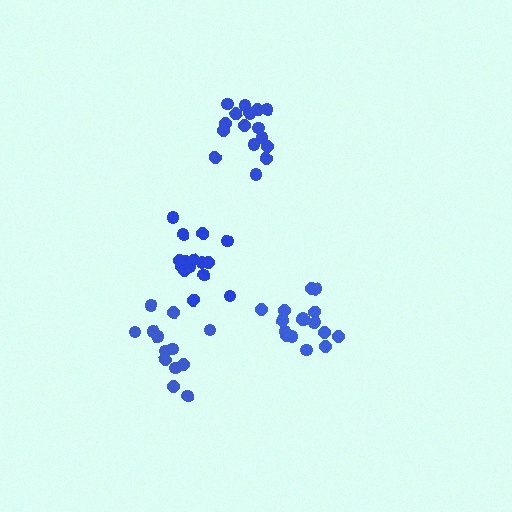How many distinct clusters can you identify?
There are 4 distinct clusters.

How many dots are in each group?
Group 1: 17 dots, Group 2: 16 dots, Group 3: 15 dots, Group 4: 13 dots (61 total).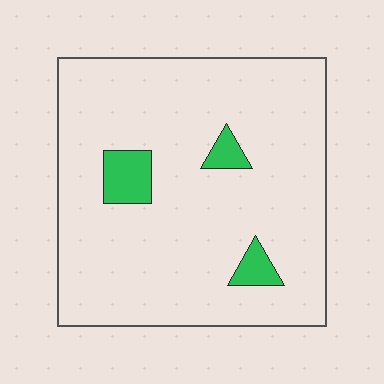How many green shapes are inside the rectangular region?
3.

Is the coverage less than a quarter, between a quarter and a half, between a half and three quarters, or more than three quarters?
Less than a quarter.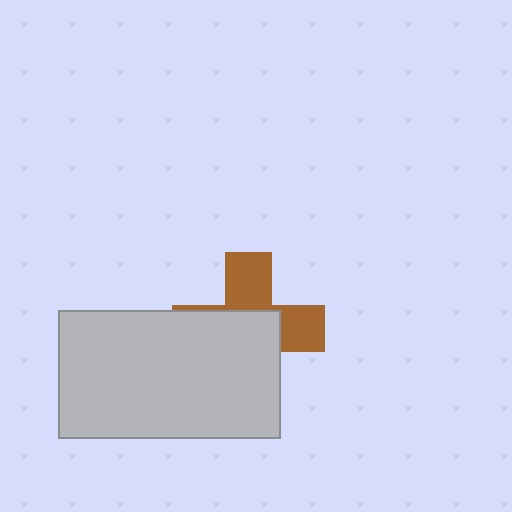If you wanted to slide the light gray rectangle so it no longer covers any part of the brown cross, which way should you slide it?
Slide it toward the lower-left — that is the most direct way to separate the two shapes.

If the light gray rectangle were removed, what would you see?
You would see the complete brown cross.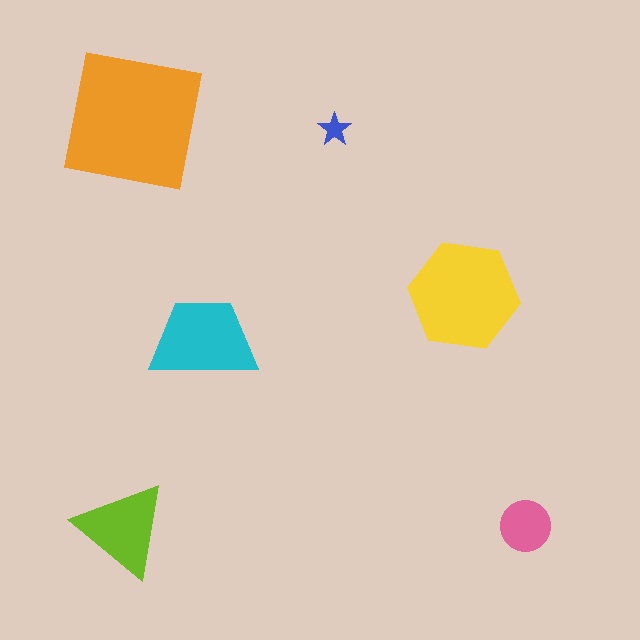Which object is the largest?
The orange square.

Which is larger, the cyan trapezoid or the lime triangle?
The cyan trapezoid.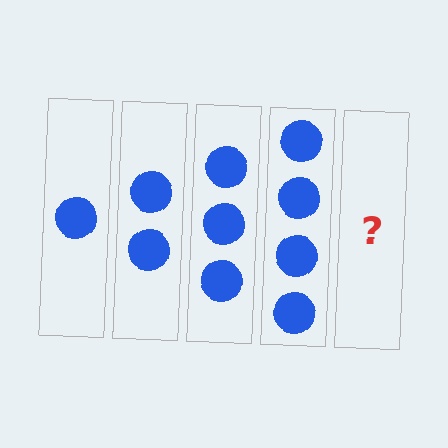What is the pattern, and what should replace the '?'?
The pattern is that each step adds one more circle. The '?' should be 5 circles.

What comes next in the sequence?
The next element should be 5 circles.